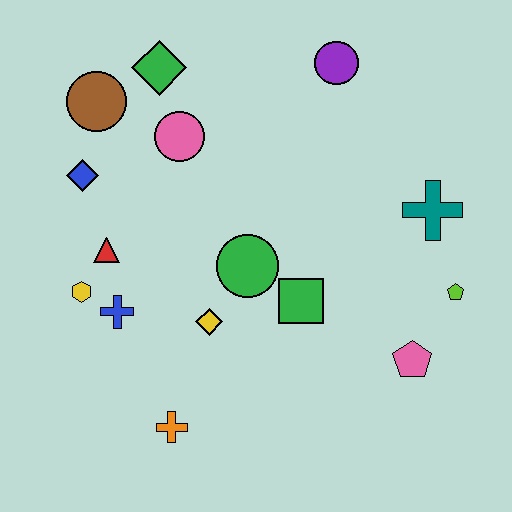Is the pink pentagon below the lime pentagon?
Yes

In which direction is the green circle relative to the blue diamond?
The green circle is to the right of the blue diamond.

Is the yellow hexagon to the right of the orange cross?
No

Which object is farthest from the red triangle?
The lime pentagon is farthest from the red triangle.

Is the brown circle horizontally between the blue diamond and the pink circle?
Yes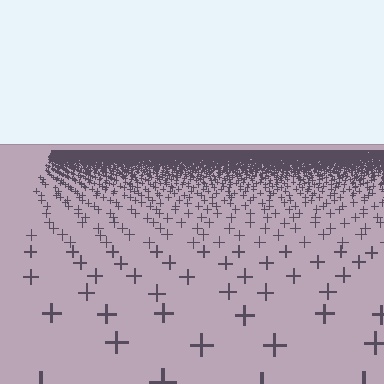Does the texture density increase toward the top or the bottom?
Density increases toward the top.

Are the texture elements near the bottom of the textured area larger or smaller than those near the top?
Larger. Near the bottom, elements are closer to the viewer and appear at a bigger on-screen size.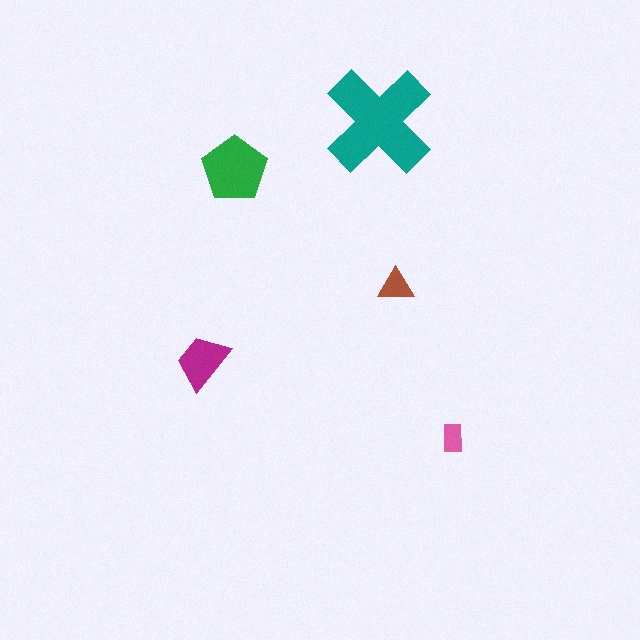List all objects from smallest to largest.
The pink rectangle, the brown triangle, the magenta trapezoid, the green pentagon, the teal cross.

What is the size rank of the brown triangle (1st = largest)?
4th.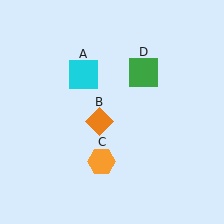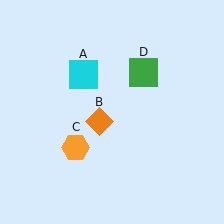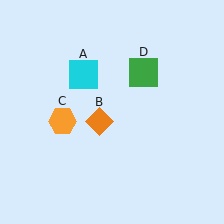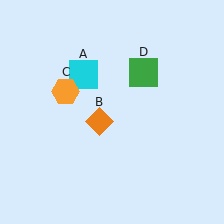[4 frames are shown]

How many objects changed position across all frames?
1 object changed position: orange hexagon (object C).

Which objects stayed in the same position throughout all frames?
Cyan square (object A) and orange diamond (object B) and green square (object D) remained stationary.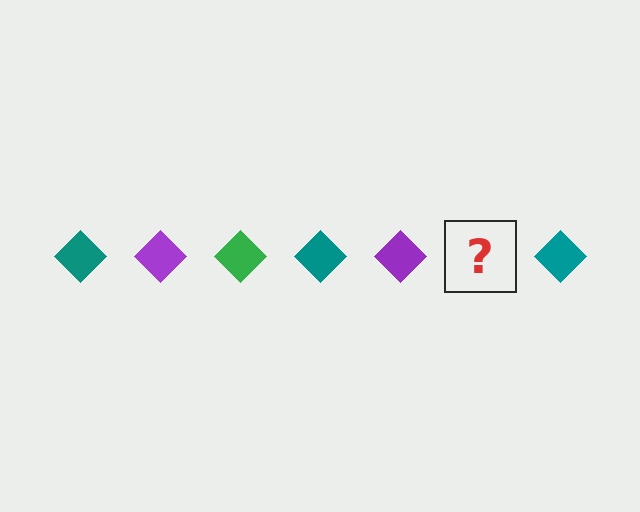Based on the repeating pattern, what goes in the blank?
The blank should be a green diamond.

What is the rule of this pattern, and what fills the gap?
The rule is that the pattern cycles through teal, purple, green diamonds. The gap should be filled with a green diamond.